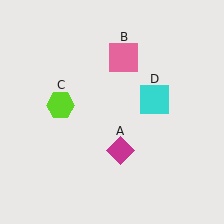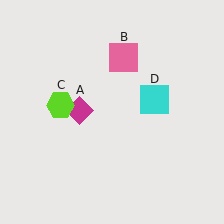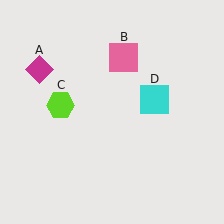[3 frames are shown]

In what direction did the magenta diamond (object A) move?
The magenta diamond (object A) moved up and to the left.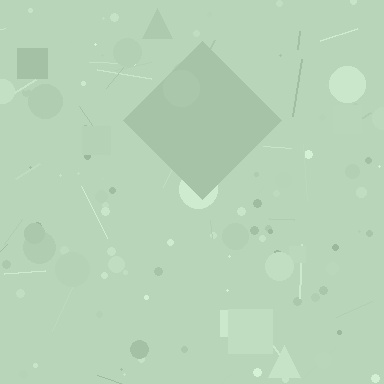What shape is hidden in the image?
A diamond is hidden in the image.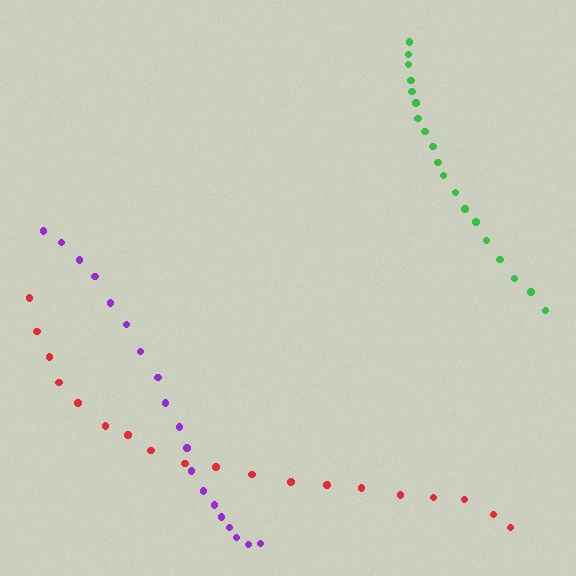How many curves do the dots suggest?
There are 3 distinct paths.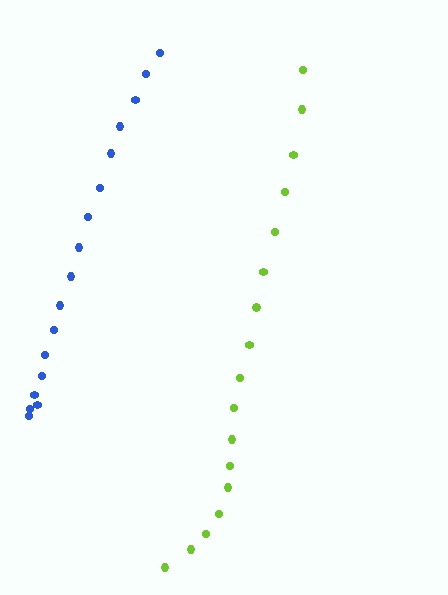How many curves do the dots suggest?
There are 2 distinct paths.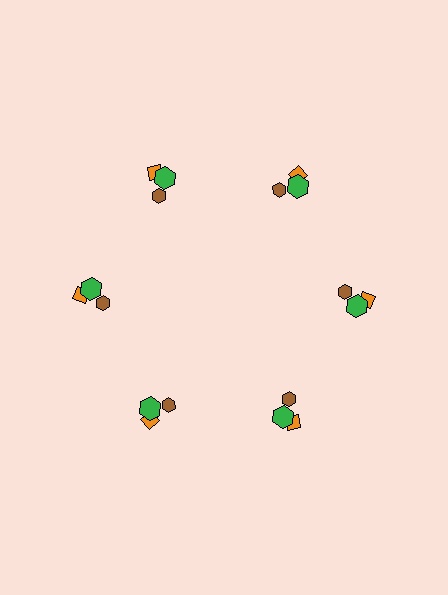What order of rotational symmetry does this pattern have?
This pattern has 6-fold rotational symmetry.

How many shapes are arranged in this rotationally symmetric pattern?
There are 18 shapes, arranged in 6 groups of 3.